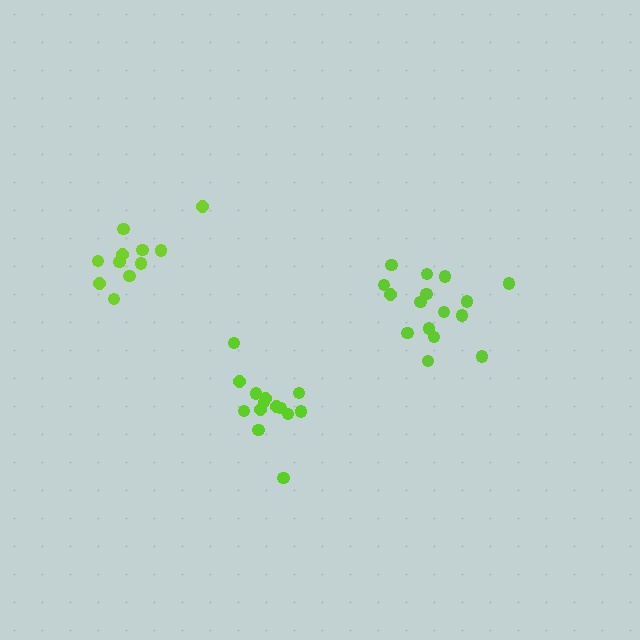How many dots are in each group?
Group 1: 14 dots, Group 2: 16 dots, Group 3: 11 dots (41 total).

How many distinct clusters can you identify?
There are 3 distinct clusters.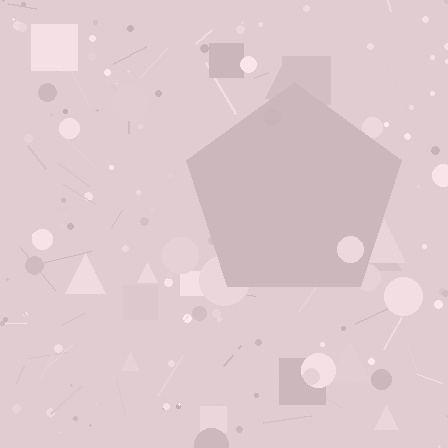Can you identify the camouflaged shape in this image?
The camouflaged shape is a pentagon.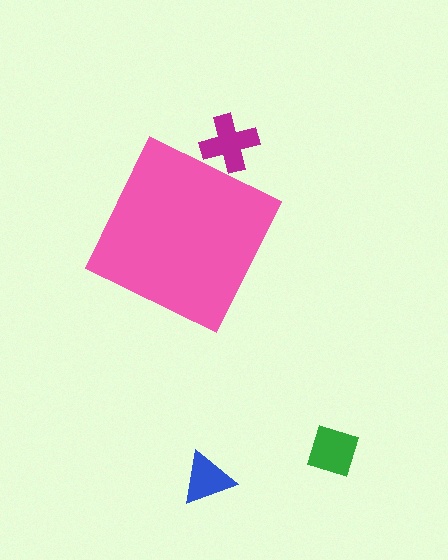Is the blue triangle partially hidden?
No, the blue triangle is fully visible.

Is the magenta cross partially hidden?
Yes, the magenta cross is partially hidden behind the pink diamond.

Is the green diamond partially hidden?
No, the green diamond is fully visible.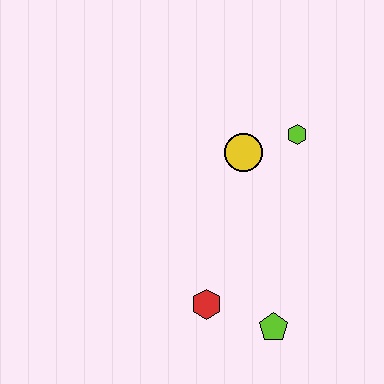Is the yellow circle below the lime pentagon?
No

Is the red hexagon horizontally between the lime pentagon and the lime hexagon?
No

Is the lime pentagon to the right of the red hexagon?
Yes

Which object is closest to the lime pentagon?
The red hexagon is closest to the lime pentagon.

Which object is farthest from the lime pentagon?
The lime hexagon is farthest from the lime pentagon.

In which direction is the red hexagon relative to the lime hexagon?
The red hexagon is below the lime hexagon.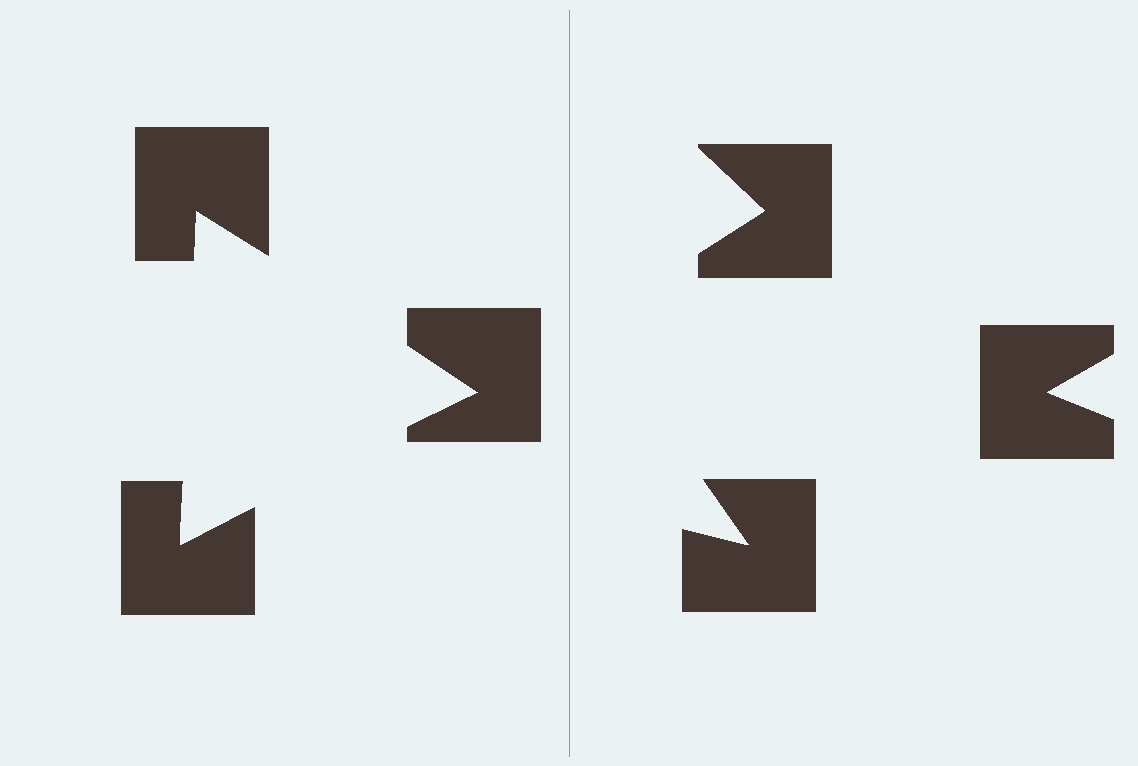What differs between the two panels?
The notched squares are positioned identically on both sides; only the wedge orientations differ. On the left they align to a triangle; on the right they are misaligned.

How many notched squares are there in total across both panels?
6 — 3 on each side.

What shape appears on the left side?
An illusory triangle.